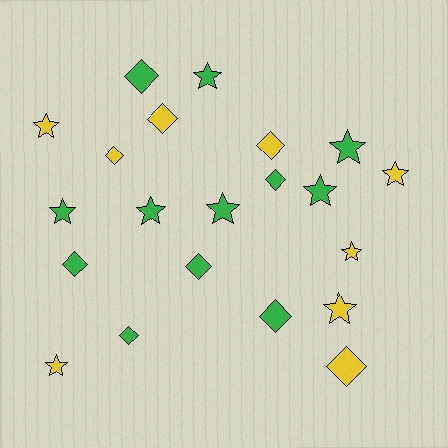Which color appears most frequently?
Green, with 12 objects.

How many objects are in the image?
There are 21 objects.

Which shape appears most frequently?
Star, with 11 objects.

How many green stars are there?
There are 6 green stars.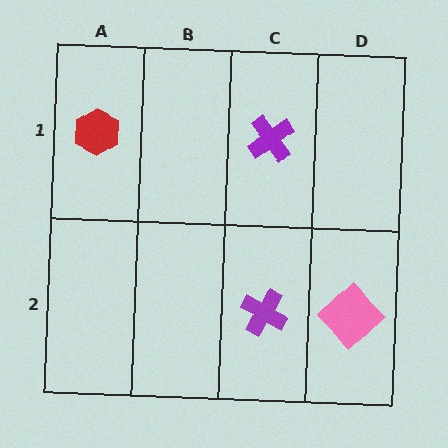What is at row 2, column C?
A purple cross.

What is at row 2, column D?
A pink diamond.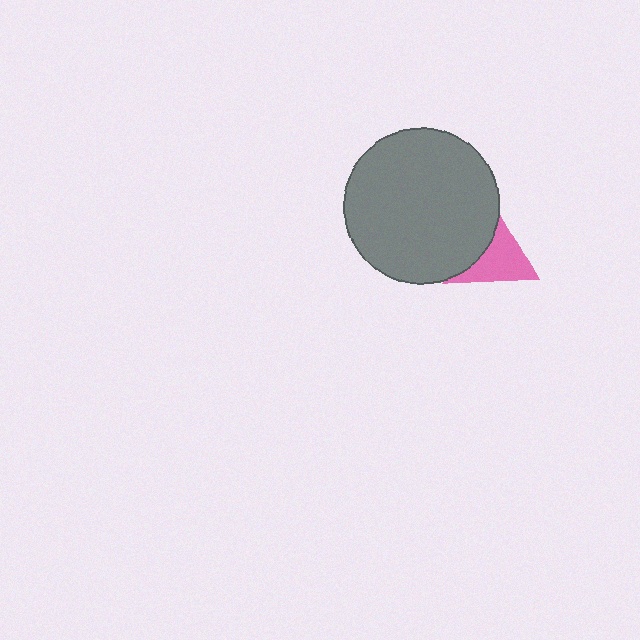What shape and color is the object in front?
The object in front is a gray circle.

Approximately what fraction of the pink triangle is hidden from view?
Roughly 41% of the pink triangle is hidden behind the gray circle.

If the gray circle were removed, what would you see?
You would see the complete pink triangle.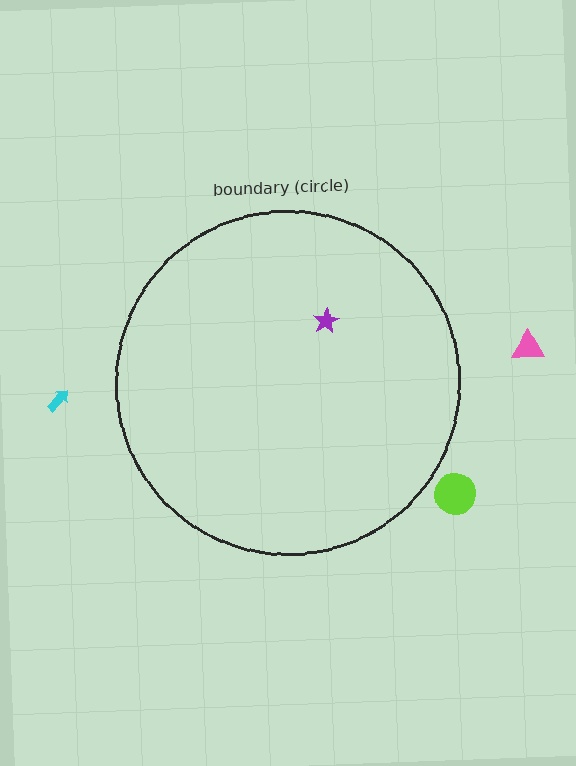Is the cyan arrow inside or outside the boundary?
Outside.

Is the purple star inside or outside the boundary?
Inside.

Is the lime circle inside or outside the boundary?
Outside.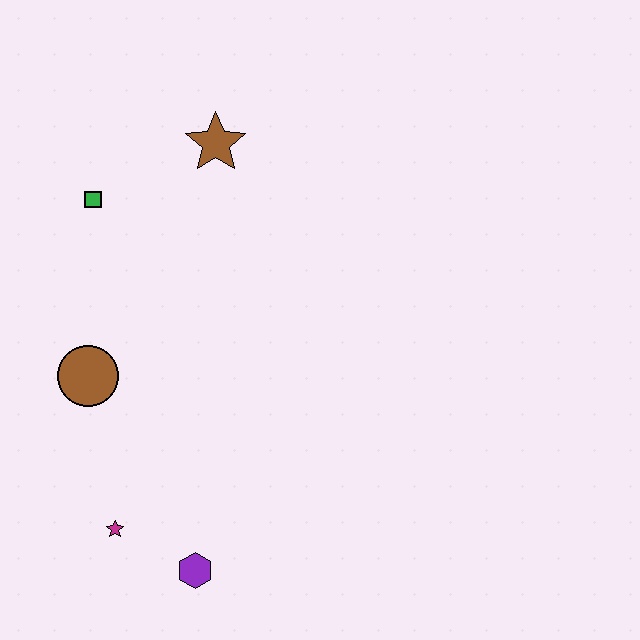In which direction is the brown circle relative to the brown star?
The brown circle is below the brown star.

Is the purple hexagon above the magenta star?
No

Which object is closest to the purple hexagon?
The magenta star is closest to the purple hexagon.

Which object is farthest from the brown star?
The purple hexagon is farthest from the brown star.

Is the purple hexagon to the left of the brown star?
Yes